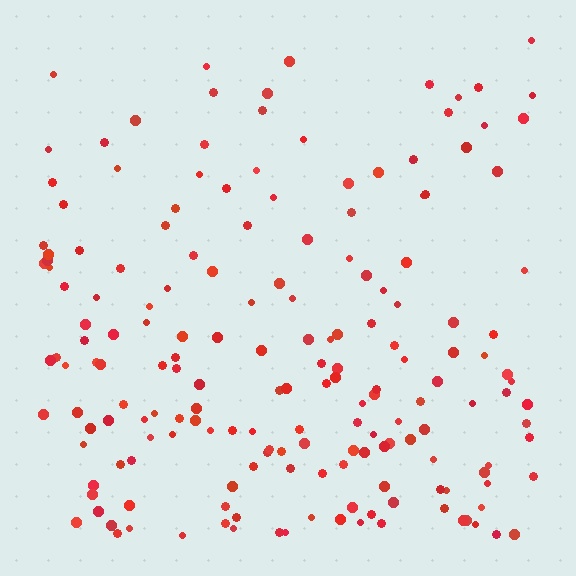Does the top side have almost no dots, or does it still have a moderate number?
Still a moderate number, just noticeably fewer than the bottom.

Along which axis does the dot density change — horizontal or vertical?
Vertical.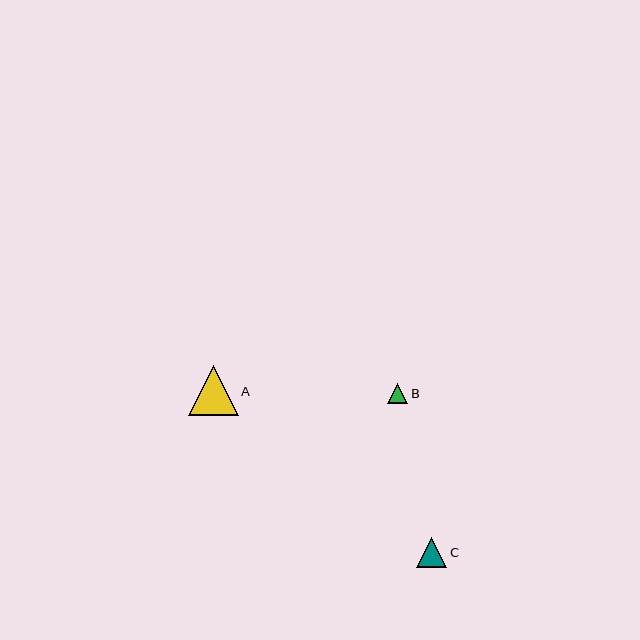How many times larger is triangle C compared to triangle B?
Triangle C is approximately 1.5 times the size of triangle B.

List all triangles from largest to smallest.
From largest to smallest: A, C, B.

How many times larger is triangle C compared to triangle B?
Triangle C is approximately 1.5 times the size of triangle B.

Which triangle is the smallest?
Triangle B is the smallest with a size of approximately 20 pixels.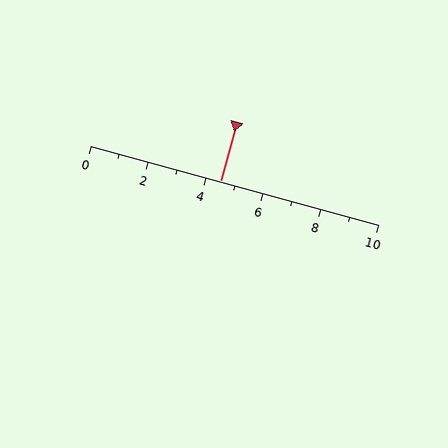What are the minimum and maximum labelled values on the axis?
The axis runs from 0 to 10.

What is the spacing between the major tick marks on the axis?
The major ticks are spaced 2 apart.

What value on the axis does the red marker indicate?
The marker indicates approximately 4.5.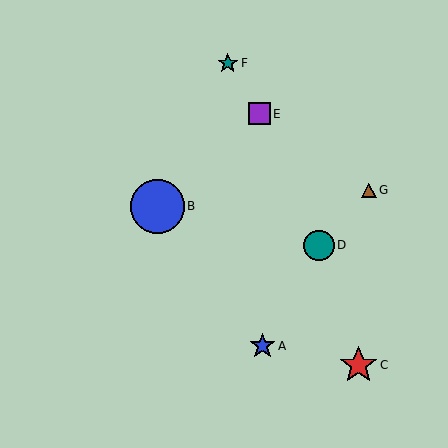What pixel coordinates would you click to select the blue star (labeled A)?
Click at (263, 346) to select the blue star A.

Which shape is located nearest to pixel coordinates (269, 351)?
The blue star (labeled A) at (263, 346) is nearest to that location.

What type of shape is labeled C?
Shape C is a red star.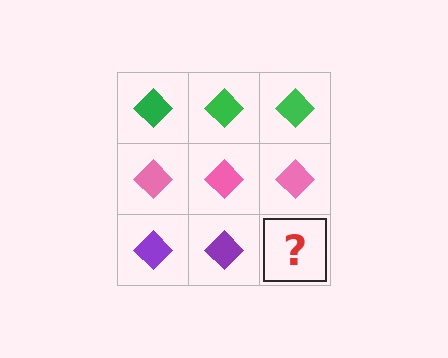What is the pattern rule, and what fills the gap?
The rule is that each row has a consistent color. The gap should be filled with a purple diamond.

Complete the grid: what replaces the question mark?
The question mark should be replaced with a purple diamond.